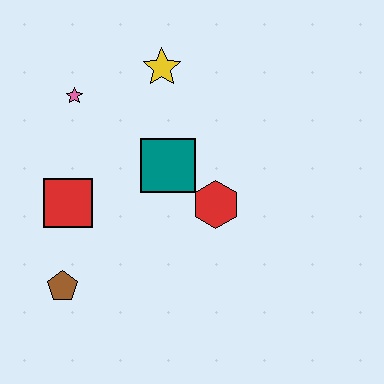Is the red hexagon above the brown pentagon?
Yes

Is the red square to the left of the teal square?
Yes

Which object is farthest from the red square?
The yellow star is farthest from the red square.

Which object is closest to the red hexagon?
The teal square is closest to the red hexagon.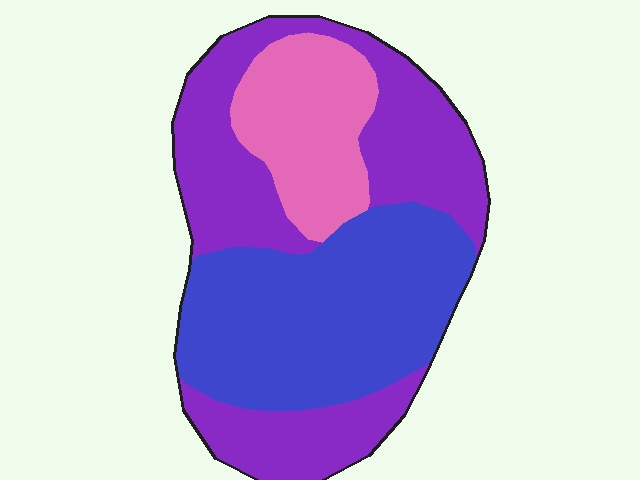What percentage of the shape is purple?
Purple takes up about two fifths (2/5) of the shape.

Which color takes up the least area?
Pink, at roughly 20%.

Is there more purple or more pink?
Purple.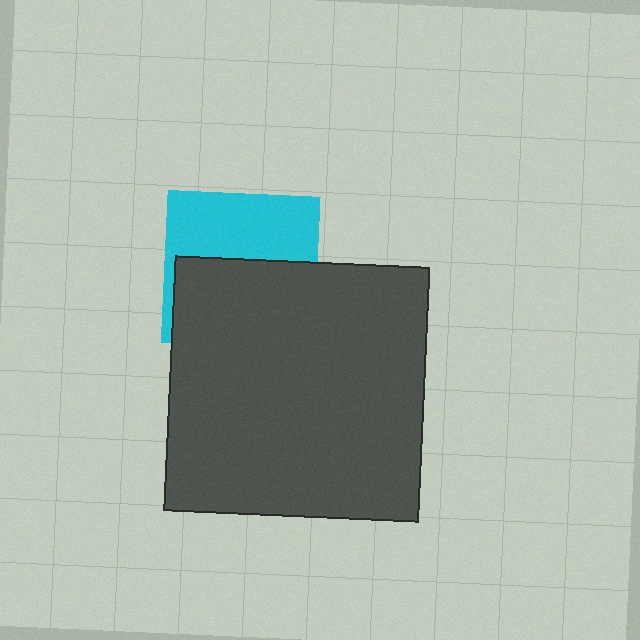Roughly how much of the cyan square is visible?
About half of it is visible (roughly 46%).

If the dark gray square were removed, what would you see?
You would see the complete cyan square.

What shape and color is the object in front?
The object in front is a dark gray square.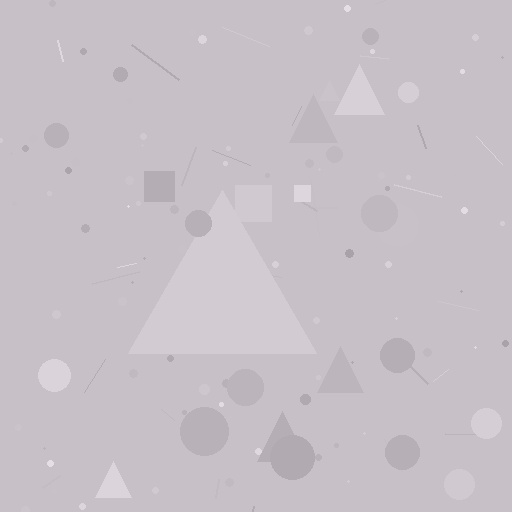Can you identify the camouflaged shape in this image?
The camouflaged shape is a triangle.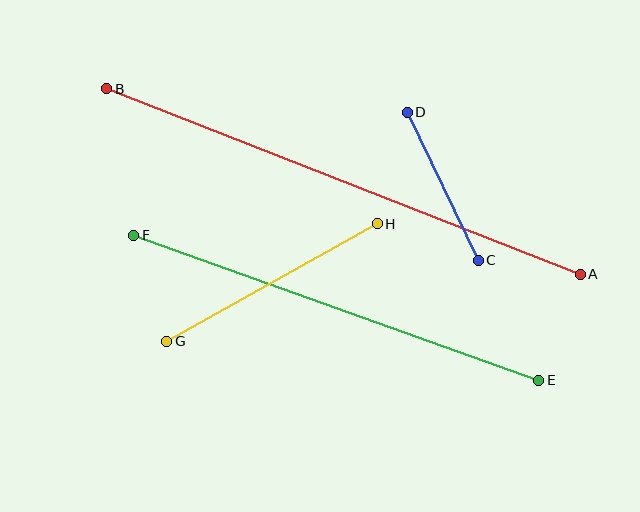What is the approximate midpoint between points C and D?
The midpoint is at approximately (443, 186) pixels.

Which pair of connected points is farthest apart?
Points A and B are farthest apart.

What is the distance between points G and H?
The distance is approximately 241 pixels.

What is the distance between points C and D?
The distance is approximately 164 pixels.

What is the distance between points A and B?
The distance is approximately 509 pixels.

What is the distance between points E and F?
The distance is approximately 430 pixels.